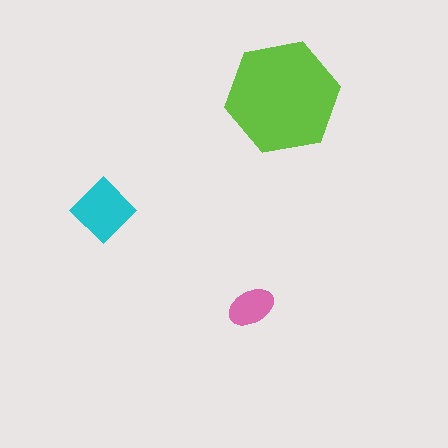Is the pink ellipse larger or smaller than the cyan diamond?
Smaller.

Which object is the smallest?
The pink ellipse.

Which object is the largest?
The lime hexagon.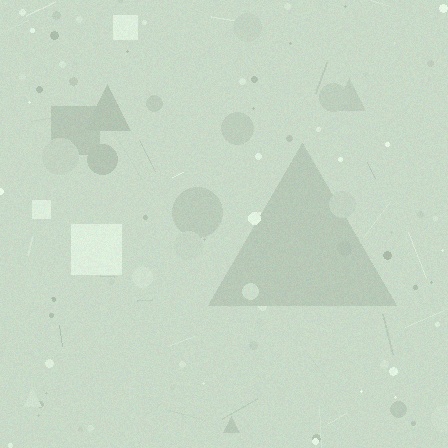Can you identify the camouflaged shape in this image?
The camouflaged shape is a triangle.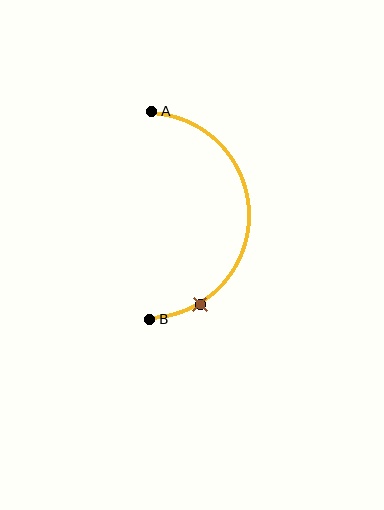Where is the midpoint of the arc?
The arc midpoint is the point on the curve farthest from the straight line joining A and B. It sits to the right of that line.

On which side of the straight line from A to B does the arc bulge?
The arc bulges to the right of the straight line connecting A and B.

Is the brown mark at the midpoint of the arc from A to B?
No. The brown mark lies on the arc but is closer to endpoint B. The arc midpoint would be at the point on the curve equidistant along the arc from both A and B.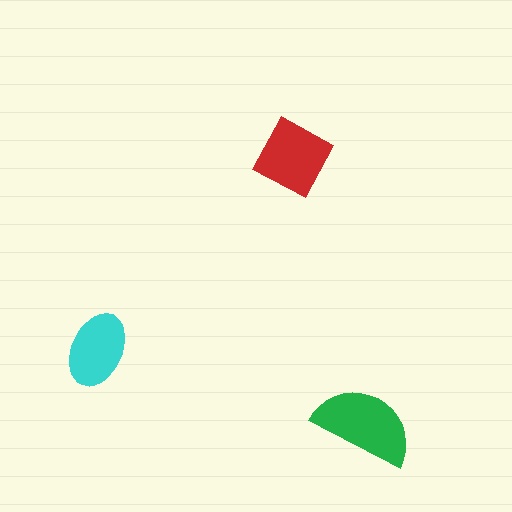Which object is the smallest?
The cyan ellipse.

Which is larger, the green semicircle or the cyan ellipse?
The green semicircle.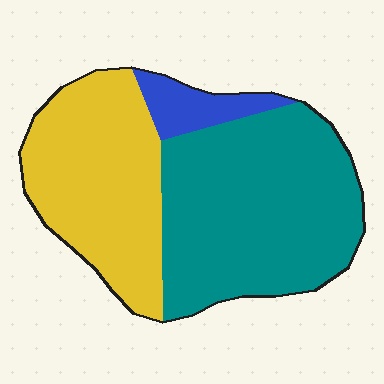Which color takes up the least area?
Blue, at roughly 10%.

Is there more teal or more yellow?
Teal.